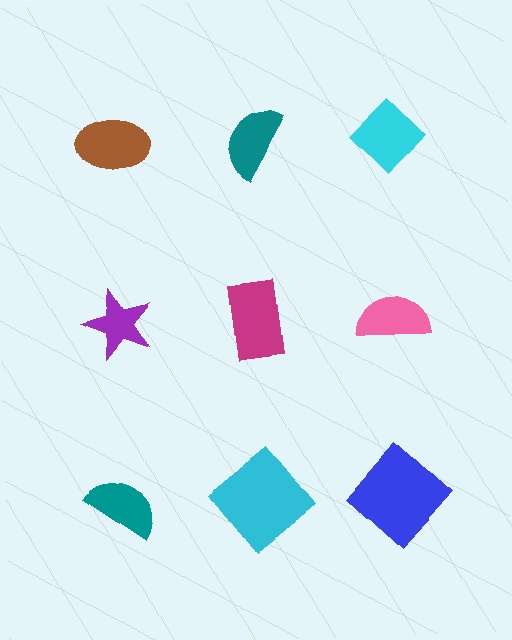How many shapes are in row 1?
3 shapes.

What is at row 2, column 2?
A magenta rectangle.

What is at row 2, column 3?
A pink semicircle.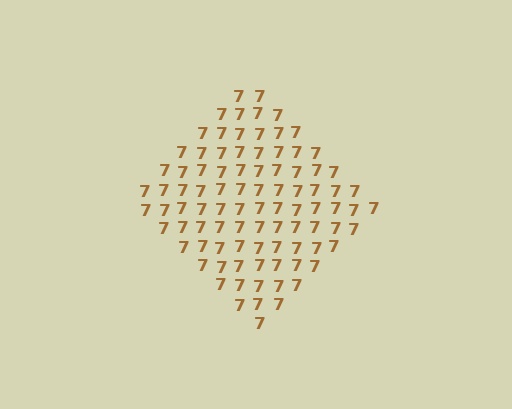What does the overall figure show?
The overall figure shows a diamond.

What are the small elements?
The small elements are digit 7's.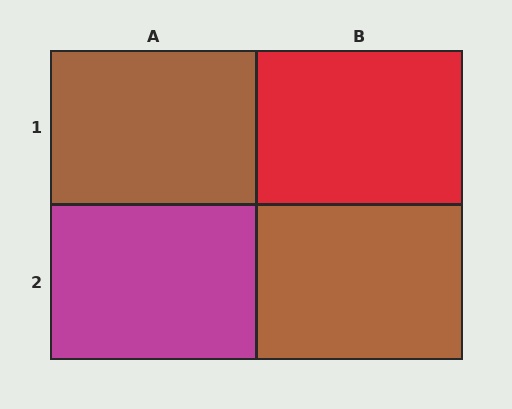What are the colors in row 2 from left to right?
Magenta, brown.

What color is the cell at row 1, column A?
Brown.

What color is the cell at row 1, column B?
Red.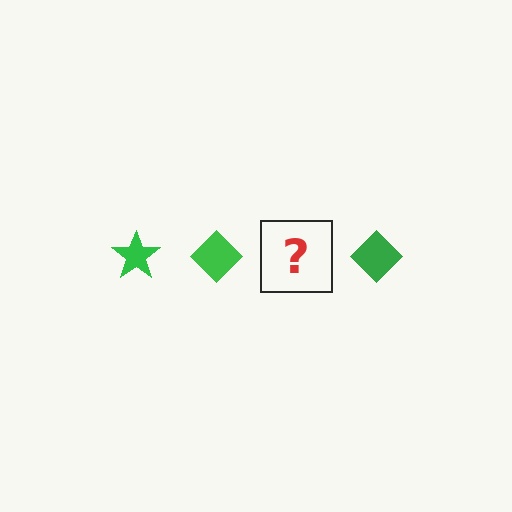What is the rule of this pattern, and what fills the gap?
The rule is that the pattern cycles through star, diamond shapes in green. The gap should be filled with a green star.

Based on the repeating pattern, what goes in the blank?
The blank should be a green star.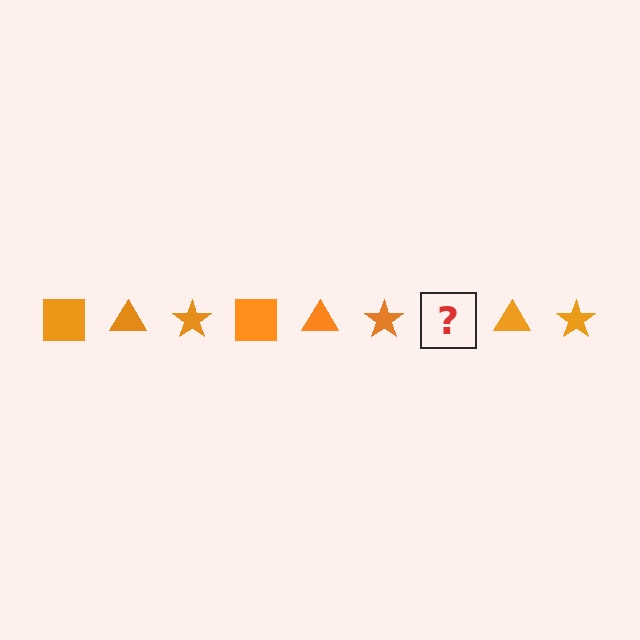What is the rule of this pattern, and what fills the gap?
The rule is that the pattern cycles through square, triangle, star shapes in orange. The gap should be filled with an orange square.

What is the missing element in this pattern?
The missing element is an orange square.